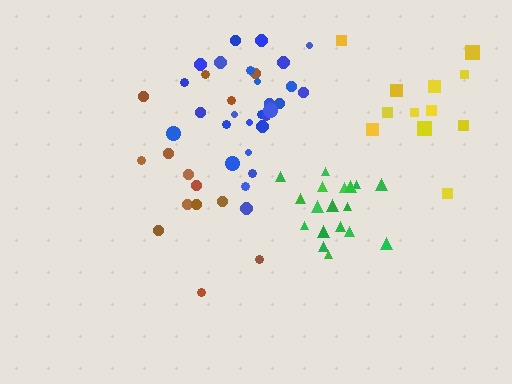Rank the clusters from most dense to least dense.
green, blue, brown, yellow.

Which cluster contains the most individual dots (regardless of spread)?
Blue (28).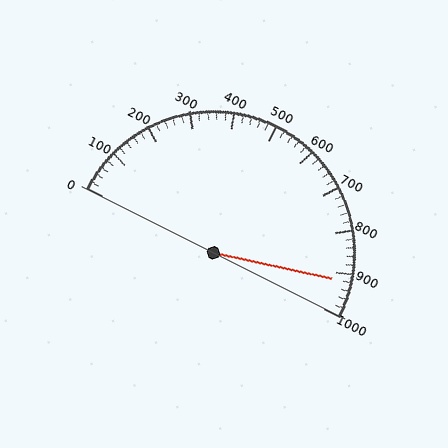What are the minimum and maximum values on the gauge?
The gauge ranges from 0 to 1000.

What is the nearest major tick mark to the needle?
The nearest major tick mark is 900.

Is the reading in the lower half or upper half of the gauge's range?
The reading is in the upper half of the range (0 to 1000).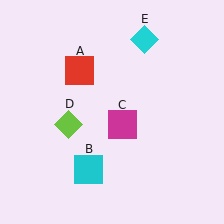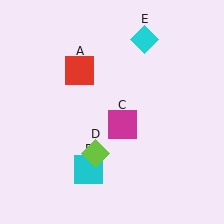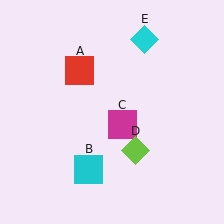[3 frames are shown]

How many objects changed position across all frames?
1 object changed position: lime diamond (object D).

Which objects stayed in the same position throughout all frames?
Red square (object A) and cyan square (object B) and magenta square (object C) and cyan diamond (object E) remained stationary.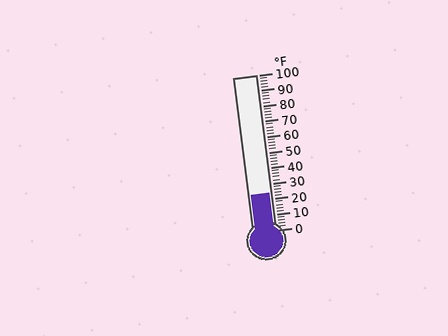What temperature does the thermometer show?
The thermometer shows approximately 24°F.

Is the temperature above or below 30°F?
The temperature is below 30°F.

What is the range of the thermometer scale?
The thermometer scale ranges from 0°F to 100°F.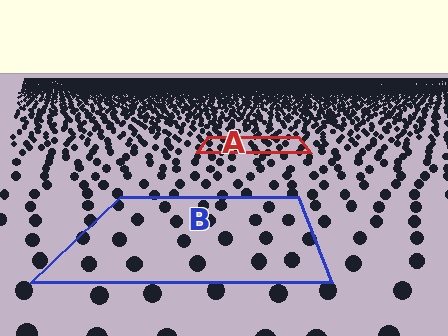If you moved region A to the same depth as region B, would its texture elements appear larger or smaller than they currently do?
They would appear larger. At a closer depth, the same texture elements are projected at a bigger on-screen size.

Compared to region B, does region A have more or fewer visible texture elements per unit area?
Region A has more texture elements per unit area — they are packed more densely because it is farther away.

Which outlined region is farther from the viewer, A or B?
Region A is farther from the viewer — the texture elements inside it appear smaller and more densely packed.